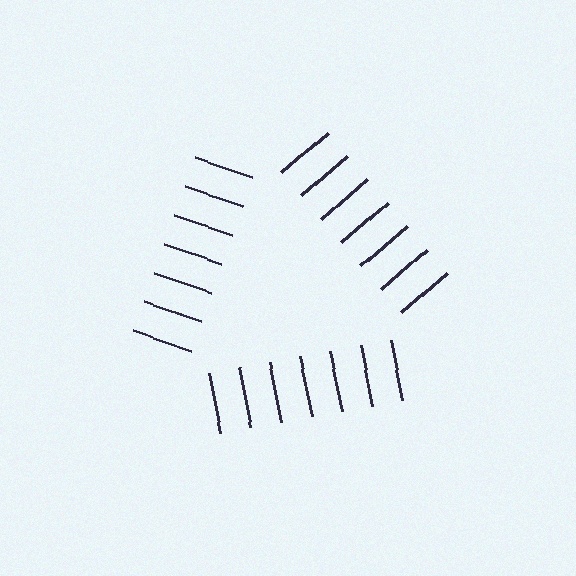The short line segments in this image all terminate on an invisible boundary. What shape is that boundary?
An illusory triangle — the line segments terminate on its edges but no continuous stroke is drawn.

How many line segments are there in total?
21 — 7 along each of the 3 edges.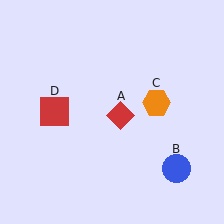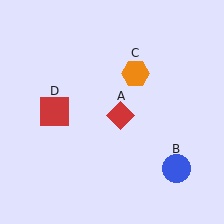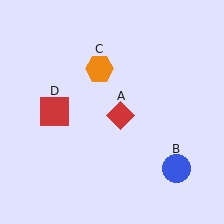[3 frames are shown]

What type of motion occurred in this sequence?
The orange hexagon (object C) rotated counterclockwise around the center of the scene.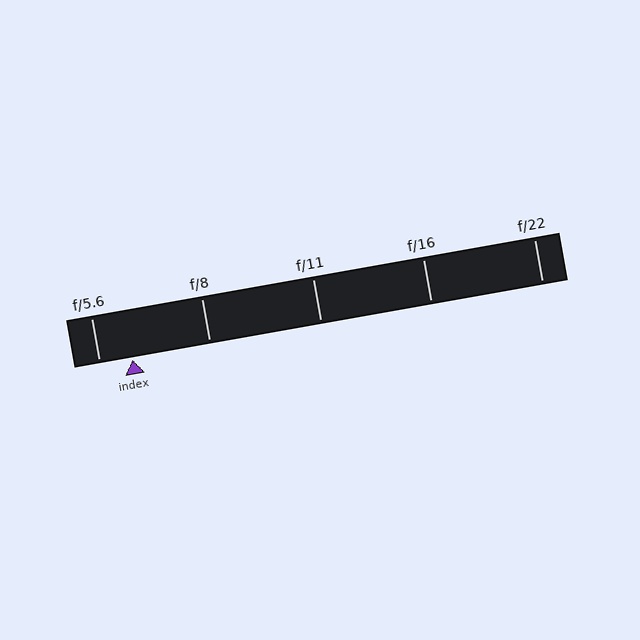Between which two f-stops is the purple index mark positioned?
The index mark is between f/5.6 and f/8.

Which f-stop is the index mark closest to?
The index mark is closest to f/5.6.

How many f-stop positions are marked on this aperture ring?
There are 5 f-stop positions marked.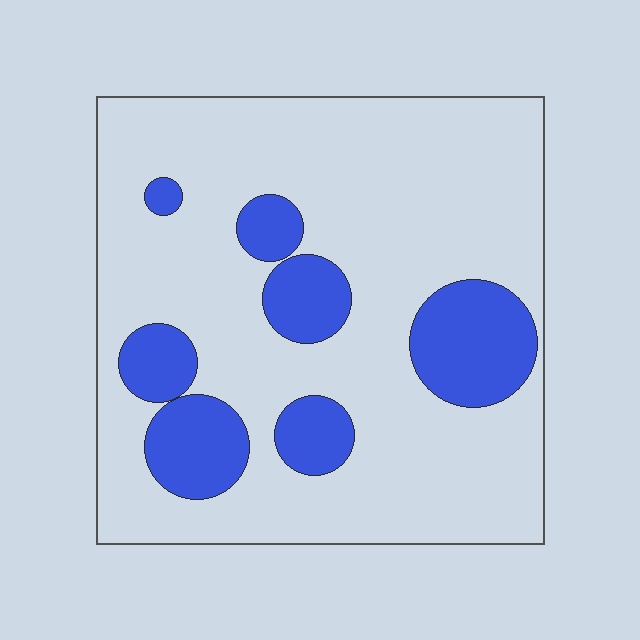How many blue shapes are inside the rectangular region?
7.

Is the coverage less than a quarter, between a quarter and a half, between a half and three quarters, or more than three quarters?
Less than a quarter.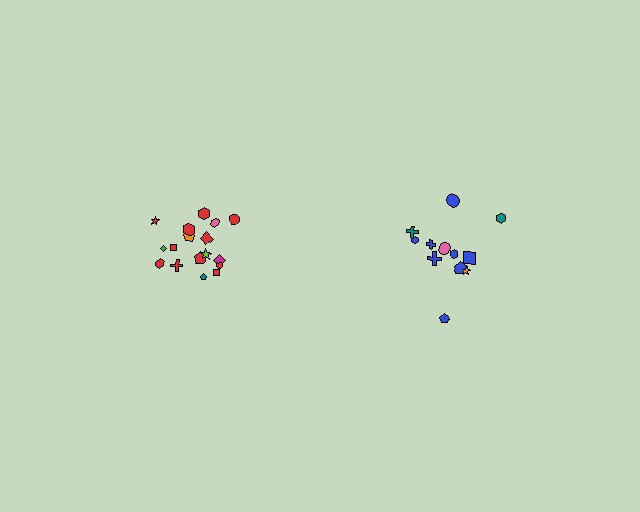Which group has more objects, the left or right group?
The left group.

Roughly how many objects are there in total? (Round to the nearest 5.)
Roughly 30 objects in total.